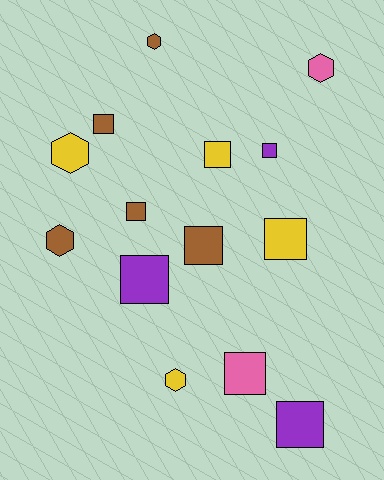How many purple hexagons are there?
There are no purple hexagons.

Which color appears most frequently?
Brown, with 5 objects.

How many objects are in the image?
There are 14 objects.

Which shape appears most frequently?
Square, with 9 objects.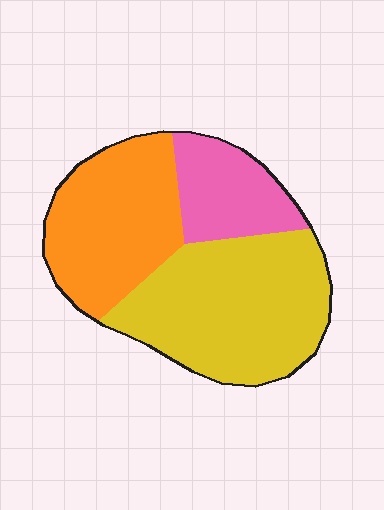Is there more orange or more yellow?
Yellow.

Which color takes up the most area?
Yellow, at roughly 45%.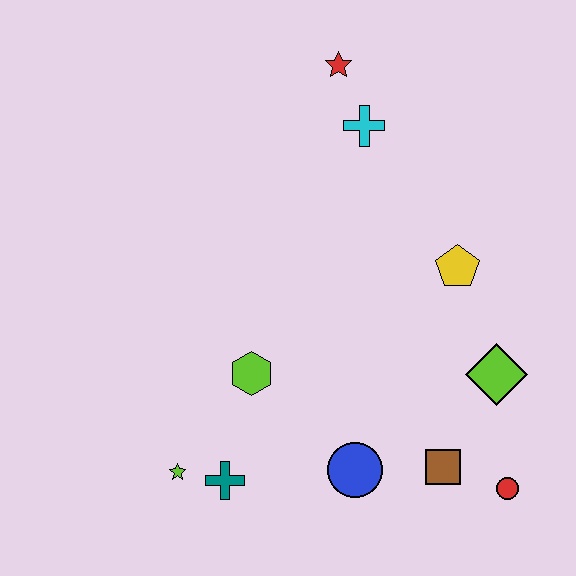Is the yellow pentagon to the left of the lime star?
No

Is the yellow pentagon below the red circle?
No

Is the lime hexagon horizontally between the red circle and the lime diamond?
No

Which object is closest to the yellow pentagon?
The lime diamond is closest to the yellow pentagon.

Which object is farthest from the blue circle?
The red star is farthest from the blue circle.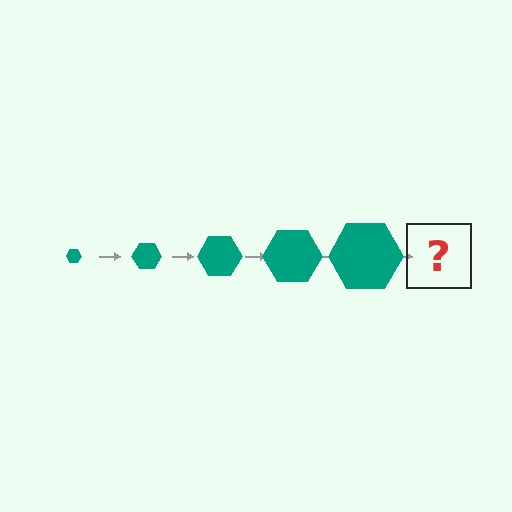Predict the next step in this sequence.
The next step is a teal hexagon, larger than the previous one.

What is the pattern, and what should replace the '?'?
The pattern is that the hexagon gets progressively larger each step. The '?' should be a teal hexagon, larger than the previous one.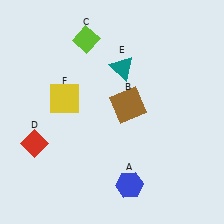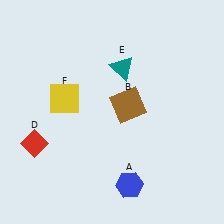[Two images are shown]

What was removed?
The lime diamond (C) was removed in Image 2.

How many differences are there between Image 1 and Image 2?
There is 1 difference between the two images.